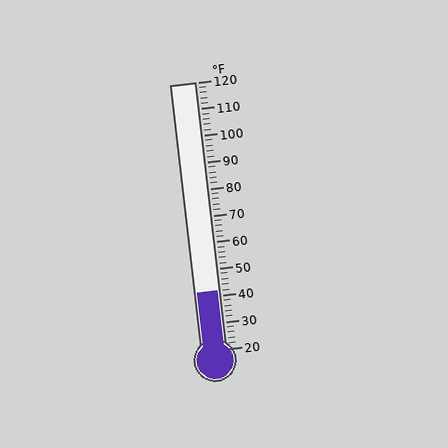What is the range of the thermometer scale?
The thermometer scale ranges from 20°F to 120°F.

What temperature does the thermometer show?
The thermometer shows approximately 42°F.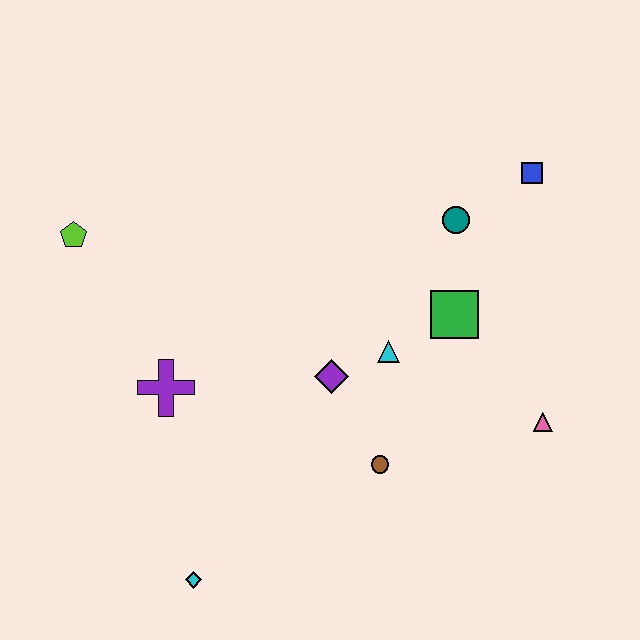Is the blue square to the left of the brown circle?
No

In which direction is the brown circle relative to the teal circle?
The brown circle is below the teal circle.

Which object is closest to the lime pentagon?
The purple cross is closest to the lime pentagon.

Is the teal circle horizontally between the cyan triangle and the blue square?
Yes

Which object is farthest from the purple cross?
The blue square is farthest from the purple cross.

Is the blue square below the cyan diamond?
No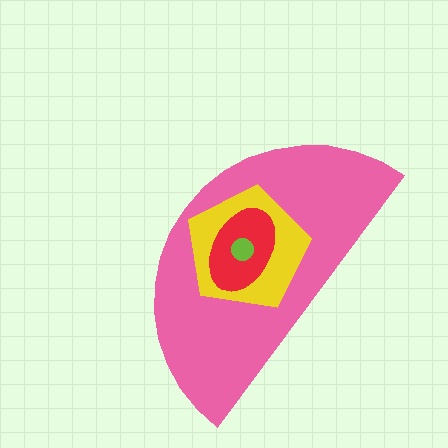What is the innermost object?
The lime circle.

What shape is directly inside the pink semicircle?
The yellow pentagon.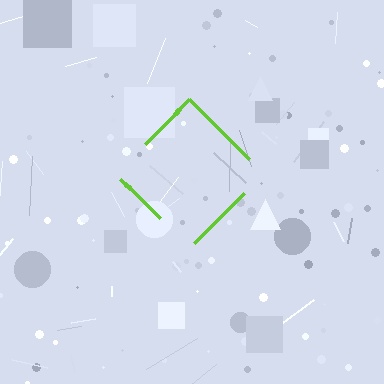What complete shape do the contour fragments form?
The contour fragments form a diamond.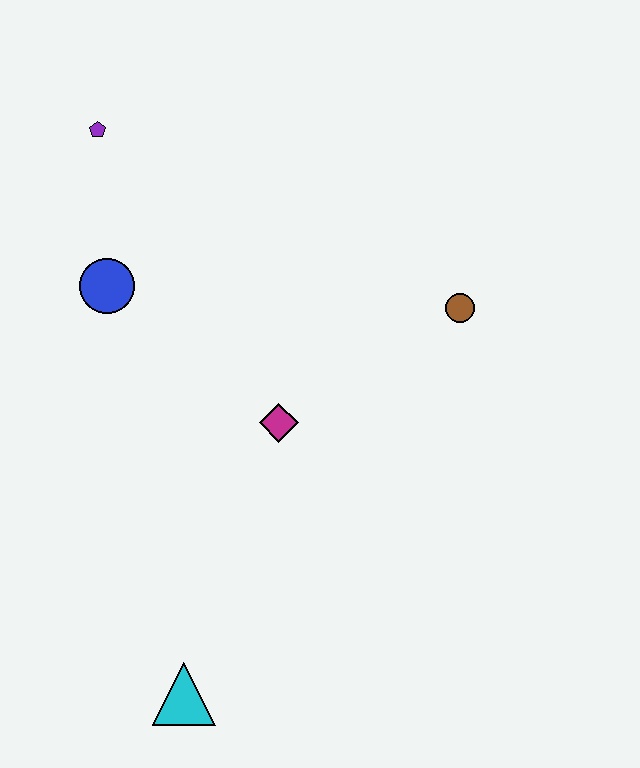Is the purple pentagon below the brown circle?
No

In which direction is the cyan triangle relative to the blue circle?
The cyan triangle is below the blue circle.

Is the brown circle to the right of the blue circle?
Yes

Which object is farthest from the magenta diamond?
The purple pentagon is farthest from the magenta diamond.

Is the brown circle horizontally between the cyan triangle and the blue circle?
No